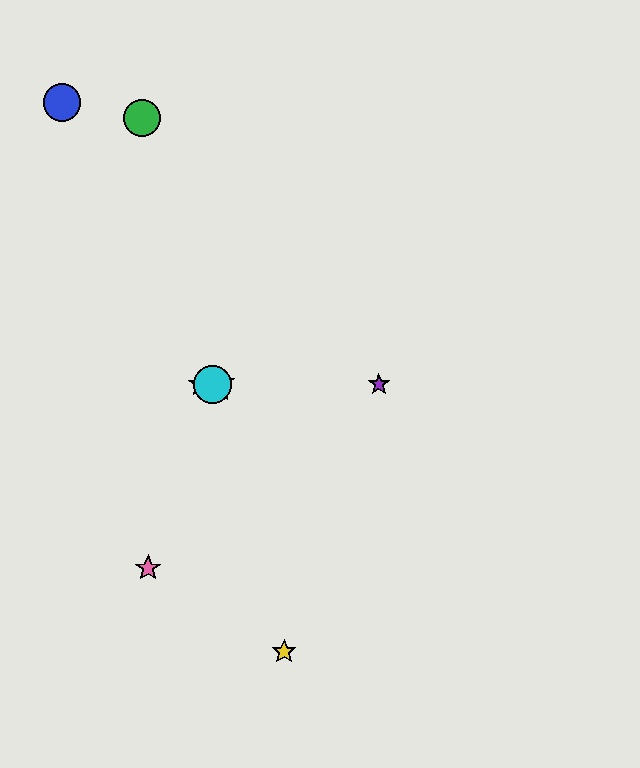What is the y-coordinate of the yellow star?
The yellow star is at y≈652.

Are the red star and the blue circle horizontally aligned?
No, the red star is at y≈384 and the blue circle is at y≈103.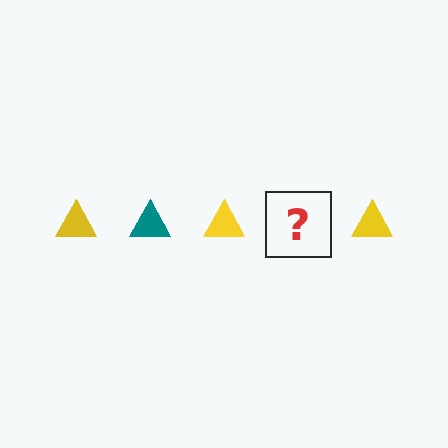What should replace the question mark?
The question mark should be replaced with a teal triangle.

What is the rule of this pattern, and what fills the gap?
The rule is that the pattern cycles through yellow, teal triangles. The gap should be filled with a teal triangle.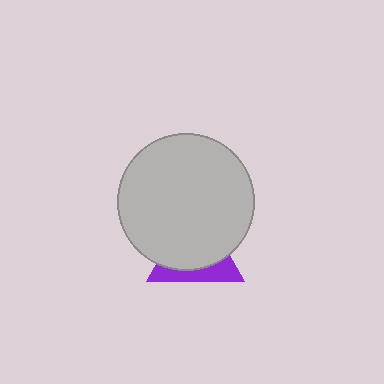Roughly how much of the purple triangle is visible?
A small part of it is visible (roughly 31%).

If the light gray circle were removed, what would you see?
You would see the complete purple triangle.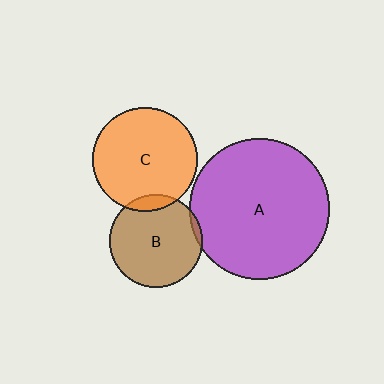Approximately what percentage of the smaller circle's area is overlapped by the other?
Approximately 5%.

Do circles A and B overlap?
Yes.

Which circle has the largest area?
Circle A (purple).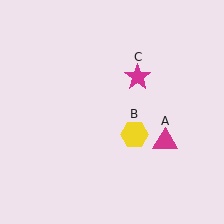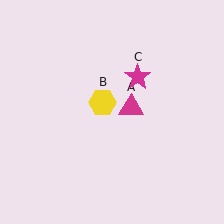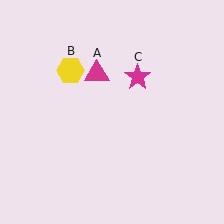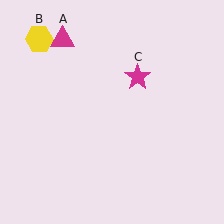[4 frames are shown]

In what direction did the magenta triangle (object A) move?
The magenta triangle (object A) moved up and to the left.